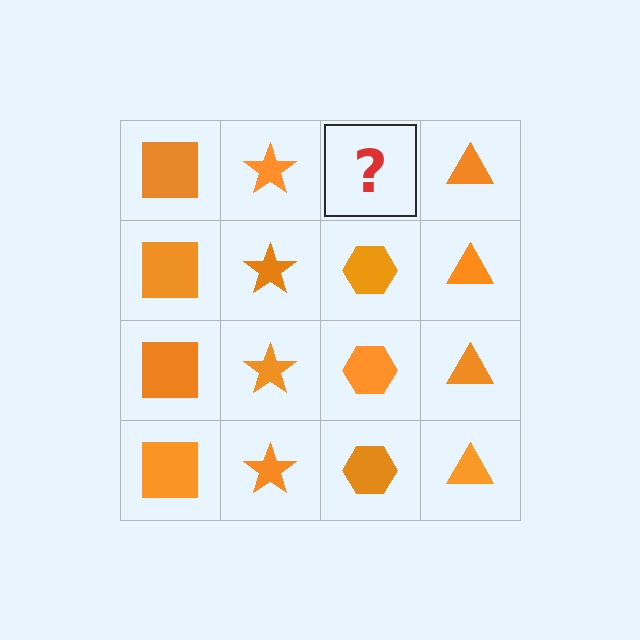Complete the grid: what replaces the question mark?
The question mark should be replaced with an orange hexagon.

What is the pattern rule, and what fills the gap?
The rule is that each column has a consistent shape. The gap should be filled with an orange hexagon.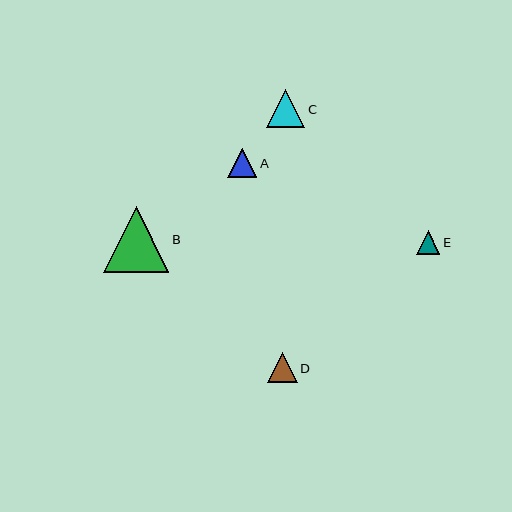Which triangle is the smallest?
Triangle E is the smallest with a size of approximately 23 pixels.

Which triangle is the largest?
Triangle B is the largest with a size of approximately 66 pixels.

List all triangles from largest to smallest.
From largest to smallest: B, C, D, A, E.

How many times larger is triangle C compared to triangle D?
Triangle C is approximately 1.3 times the size of triangle D.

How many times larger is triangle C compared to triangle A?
Triangle C is approximately 1.3 times the size of triangle A.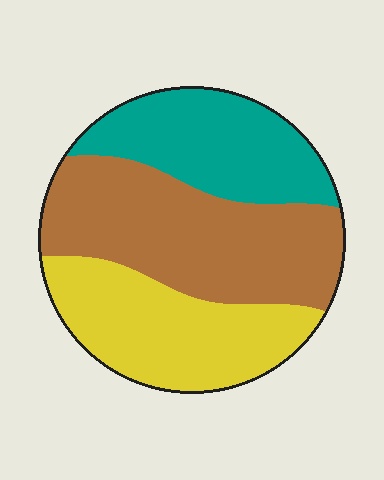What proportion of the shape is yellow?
Yellow covers 31% of the shape.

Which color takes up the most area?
Brown, at roughly 40%.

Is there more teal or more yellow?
Yellow.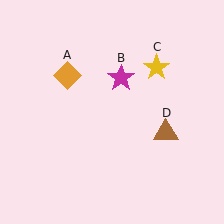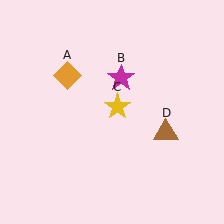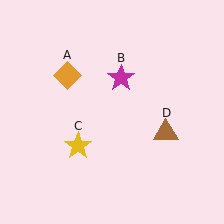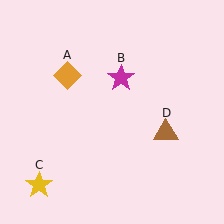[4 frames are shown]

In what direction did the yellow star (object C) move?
The yellow star (object C) moved down and to the left.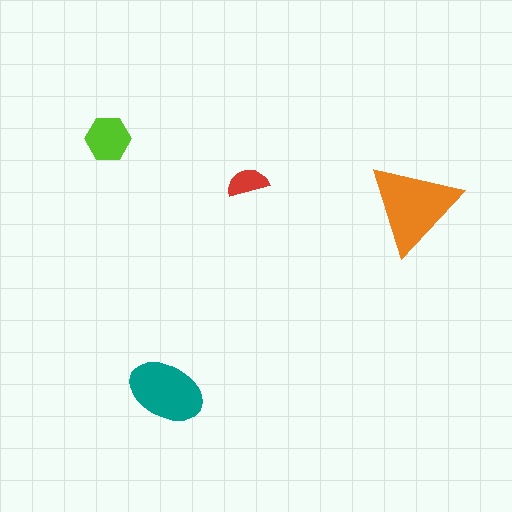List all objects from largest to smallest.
The orange triangle, the teal ellipse, the lime hexagon, the red semicircle.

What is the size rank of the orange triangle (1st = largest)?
1st.